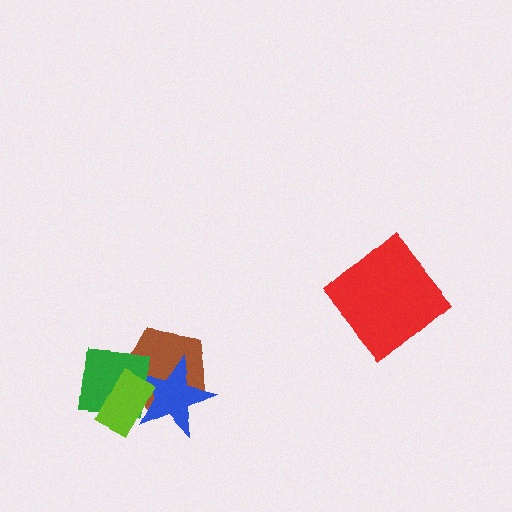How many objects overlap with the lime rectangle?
3 objects overlap with the lime rectangle.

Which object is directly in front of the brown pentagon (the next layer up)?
The blue star is directly in front of the brown pentagon.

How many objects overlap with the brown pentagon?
3 objects overlap with the brown pentagon.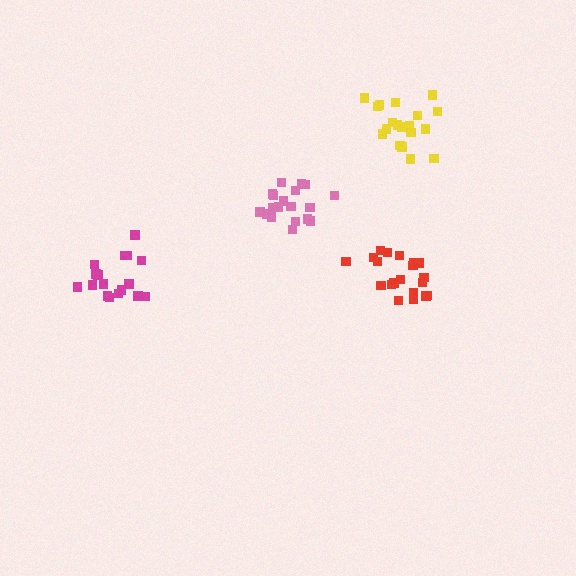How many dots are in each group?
Group 1: 19 dots, Group 2: 19 dots, Group 3: 17 dots, Group 4: 20 dots (75 total).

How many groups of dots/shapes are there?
There are 4 groups.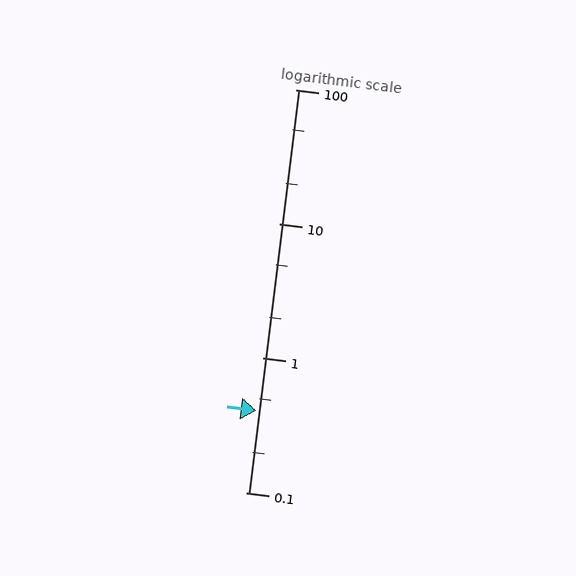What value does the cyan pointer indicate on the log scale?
The pointer indicates approximately 0.41.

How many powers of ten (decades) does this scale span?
The scale spans 3 decades, from 0.1 to 100.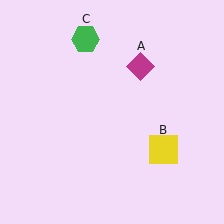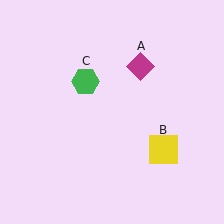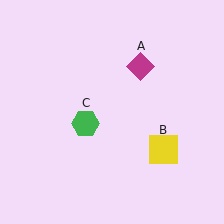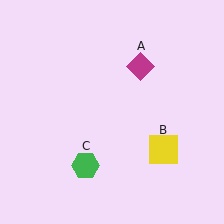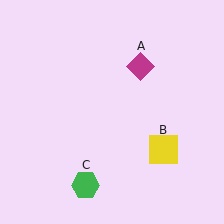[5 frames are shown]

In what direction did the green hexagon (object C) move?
The green hexagon (object C) moved down.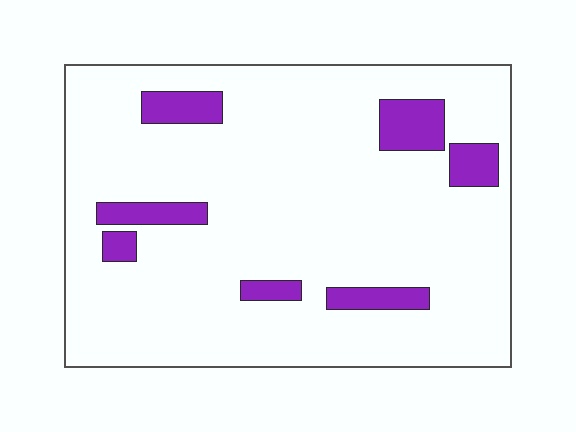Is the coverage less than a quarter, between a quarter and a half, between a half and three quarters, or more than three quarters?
Less than a quarter.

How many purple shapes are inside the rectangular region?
7.